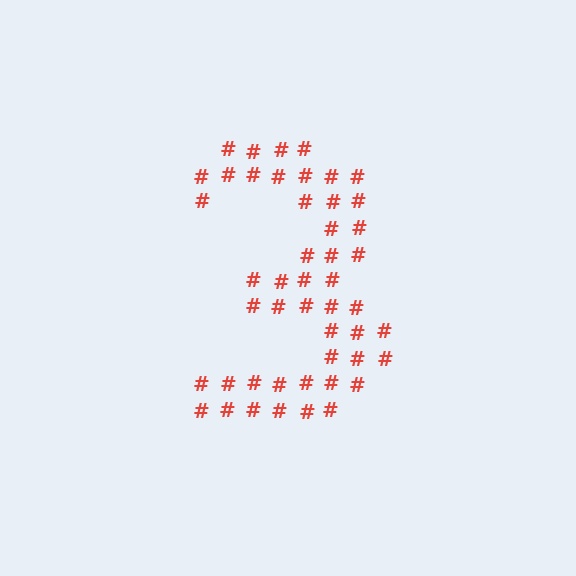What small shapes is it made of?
It is made of small hash symbols.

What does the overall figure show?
The overall figure shows the digit 3.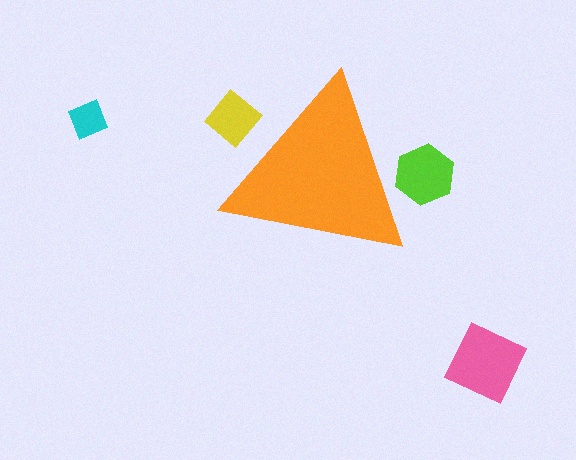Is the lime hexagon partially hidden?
Yes, the lime hexagon is partially hidden behind the orange triangle.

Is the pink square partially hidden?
No, the pink square is fully visible.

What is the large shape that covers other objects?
An orange triangle.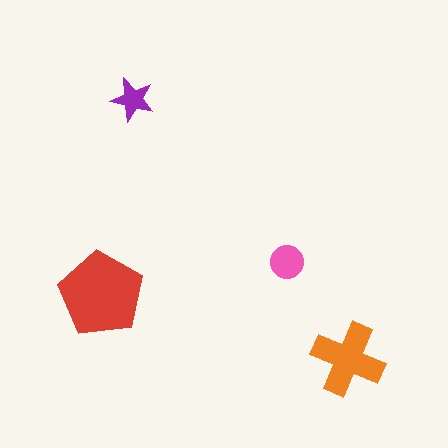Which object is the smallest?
The purple star.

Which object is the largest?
The red pentagon.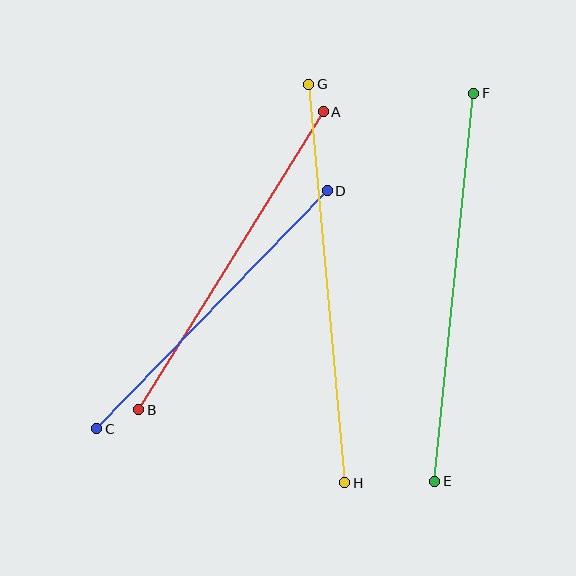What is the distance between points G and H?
The distance is approximately 400 pixels.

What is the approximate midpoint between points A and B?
The midpoint is at approximately (231, 261) pixels.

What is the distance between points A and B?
The distance is approximately 351 pixels.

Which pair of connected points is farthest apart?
Points G and H are farthest apart.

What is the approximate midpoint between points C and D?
The midpoint is at approximately (212, 310) pixels.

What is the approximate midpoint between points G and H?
The midpoint is at approximately (327, 284) pixels.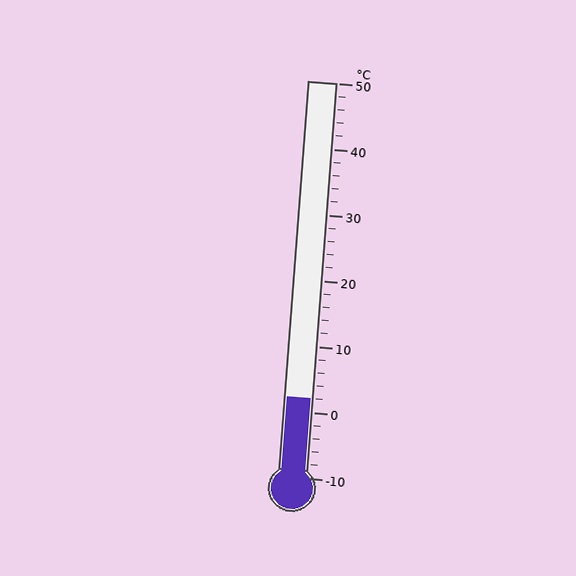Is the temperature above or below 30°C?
The temperature is below 30°C.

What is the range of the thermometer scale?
The thermometer scale ranges from -10°C to 50°C.